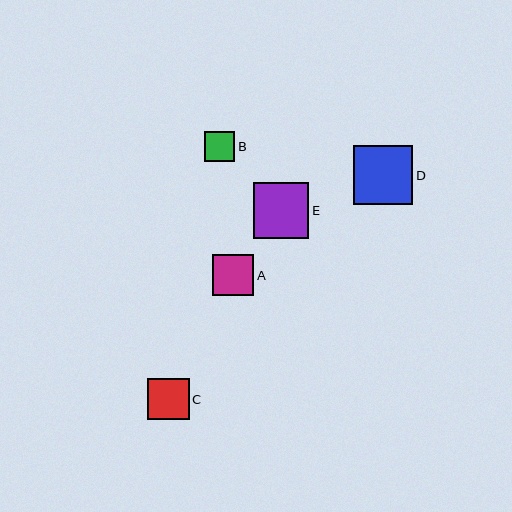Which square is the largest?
Square D is the largest with a size of approximately 59 pixels.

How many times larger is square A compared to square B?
Square A is approximately 1.4 times the size of square B.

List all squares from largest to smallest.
From largest to smallest: D, E, A, C, B.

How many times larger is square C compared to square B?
Square C is approximately 1.4 times the size of square B.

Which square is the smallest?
Square B is the smallest with a size of approximately 30 pixels.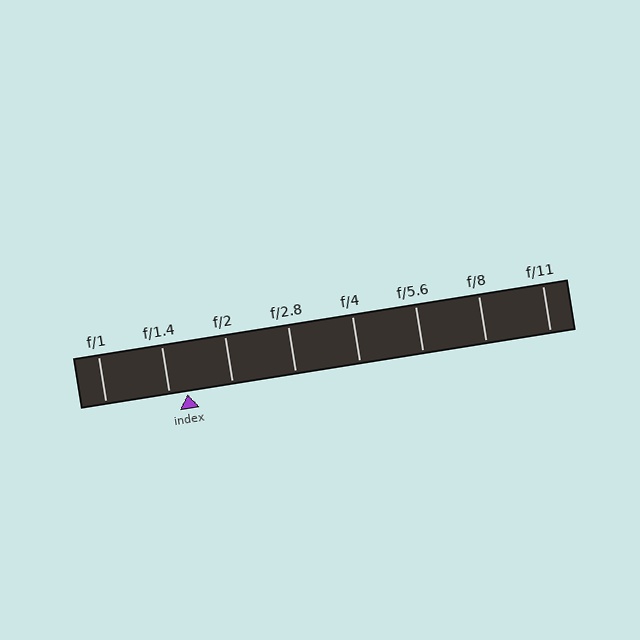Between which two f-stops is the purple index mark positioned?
The index mark is between f/1.4 and f/2.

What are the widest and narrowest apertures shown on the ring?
The widest aperture shown is f/1 and the narrowest is f/11.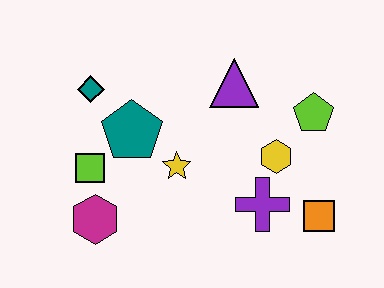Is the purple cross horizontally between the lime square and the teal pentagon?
No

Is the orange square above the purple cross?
No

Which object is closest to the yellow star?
The teal pentagon is closest to the yellow star.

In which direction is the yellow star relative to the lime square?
The yellow star is to the right of the lime square.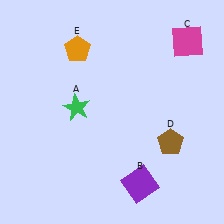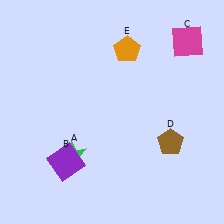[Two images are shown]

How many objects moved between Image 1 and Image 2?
3 objects moved between the two images.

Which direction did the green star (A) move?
The green star (A) moved down.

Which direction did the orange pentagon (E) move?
The orange pentagon (E) moved right.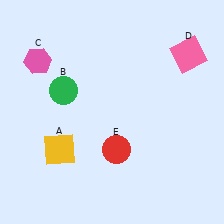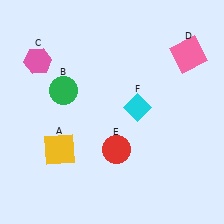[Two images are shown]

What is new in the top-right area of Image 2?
A cyan diamond (F) was added in the top-right area of Image 2.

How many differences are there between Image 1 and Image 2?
There is 1 difference between the two images.